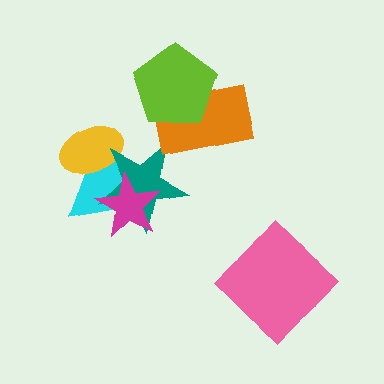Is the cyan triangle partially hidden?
Yes, it is partially covered by another shape.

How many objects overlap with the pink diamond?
0 objects overlap with the pink diamond.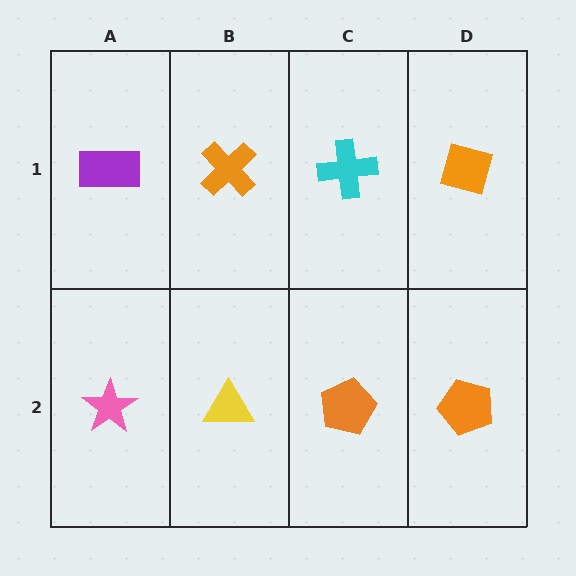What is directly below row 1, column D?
An orange pentagon.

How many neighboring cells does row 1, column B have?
3.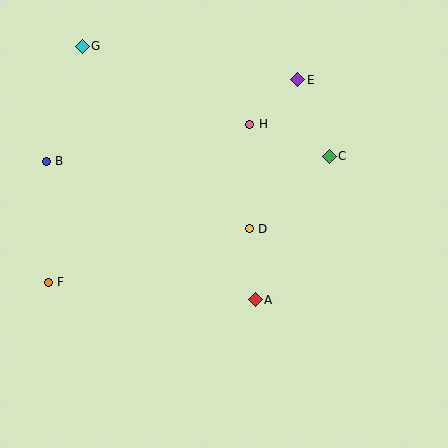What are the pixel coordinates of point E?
Point E is at (298, 80).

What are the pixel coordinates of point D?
Point D is at (249, 229).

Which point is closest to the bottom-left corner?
Point F is closest to the bottom-left corner.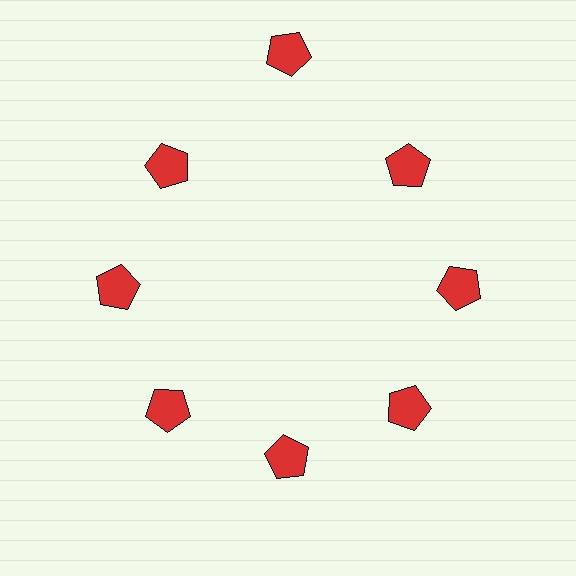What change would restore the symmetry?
The symmetry would be restored by moving it inward, back onto the ring so that all 8 pentagons sit at equal angles and equal distance from the center.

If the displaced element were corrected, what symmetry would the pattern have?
It would have 8-fold rotational symmetry — the pattern would map onto itself every 45 degrees.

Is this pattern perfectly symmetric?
No. The 8 red pentagons are arranged in a ring, but one element near the 12 o'clock position is pushed outward from the center, breaking the 8-fold rotational symmetry.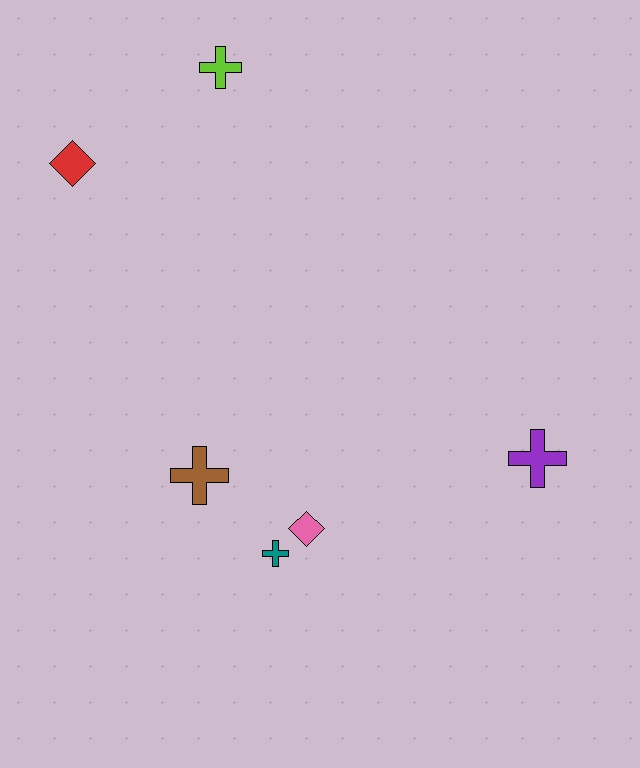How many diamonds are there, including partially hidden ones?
There are 2 diamonds.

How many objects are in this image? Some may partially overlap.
There are 6 objects.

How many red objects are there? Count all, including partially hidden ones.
There is 1 red object.